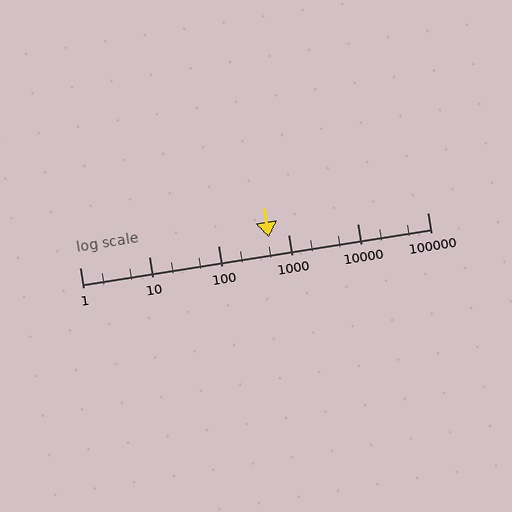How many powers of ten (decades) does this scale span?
The scale spans 5 decades, from 1 to 100000.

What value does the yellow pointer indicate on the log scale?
The pointer indicates approximately 530.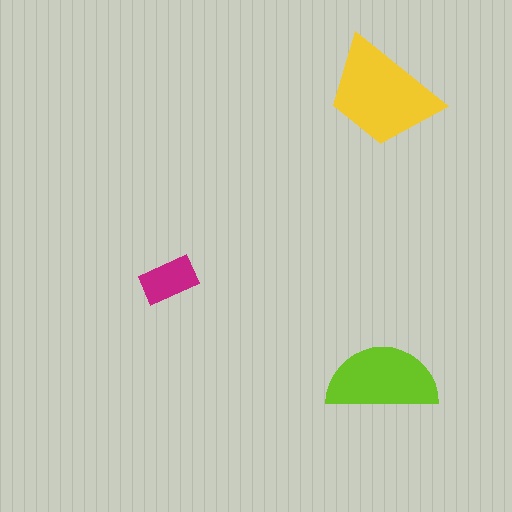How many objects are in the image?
There are 3 objects in the image.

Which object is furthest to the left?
The magenta rectangle is leftmost.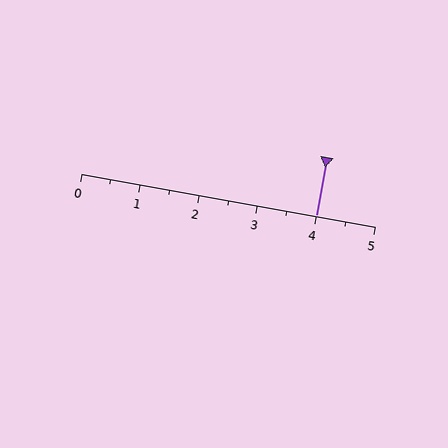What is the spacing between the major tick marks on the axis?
The major ticks are spaced 1 apart.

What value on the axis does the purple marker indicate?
The marker indicates approximately 4.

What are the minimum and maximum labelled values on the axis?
The axis runs from 0 to 5.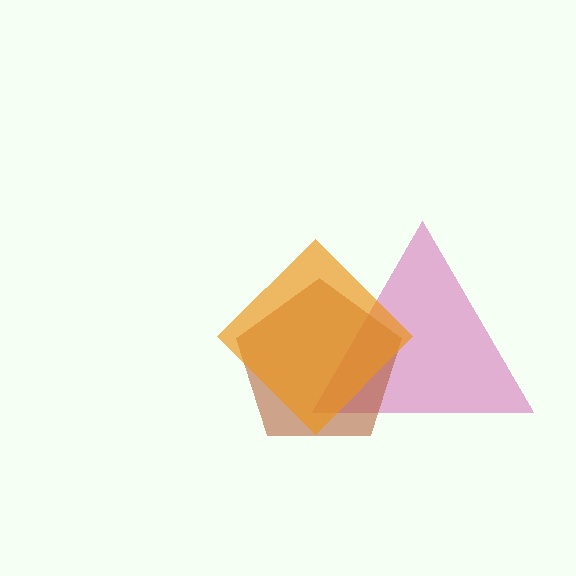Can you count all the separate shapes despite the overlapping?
Yes, there are 3 separate shapes.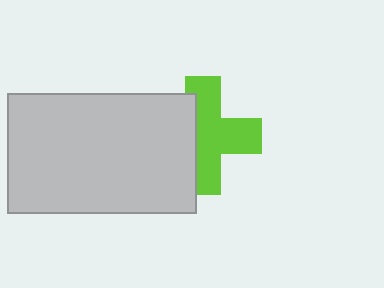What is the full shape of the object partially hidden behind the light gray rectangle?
The partially hidden object is a lime cross.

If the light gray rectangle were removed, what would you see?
You would see the complete lime cross.